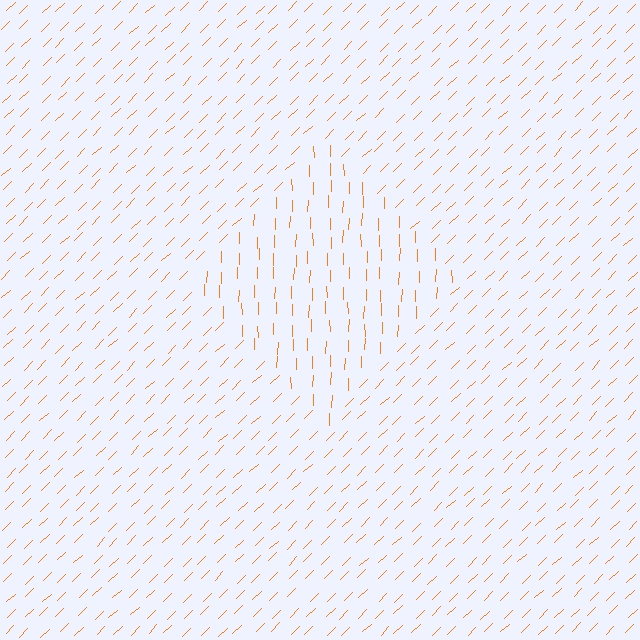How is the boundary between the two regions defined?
The boundary is defined purely by a change in line orientation (approximately 45 degrees difference). All lines are the same color and thickness.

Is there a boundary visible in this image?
Yes, there is a texture boundary formed by a change in line orientation.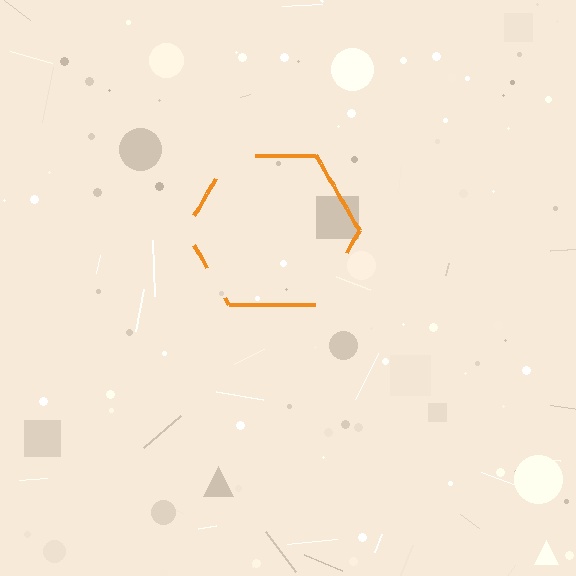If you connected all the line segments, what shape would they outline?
They would outline a hexagon.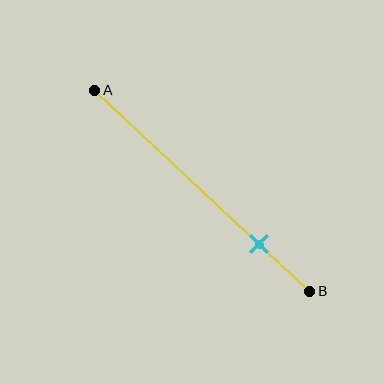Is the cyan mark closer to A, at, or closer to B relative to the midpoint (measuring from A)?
The cyan mark is closer to point B than the midpoint of segment AB.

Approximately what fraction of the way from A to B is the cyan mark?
The cyan mark is approximately 75% of the way from A to B.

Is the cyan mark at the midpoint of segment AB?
No, the mark is at about 75% from A, not at the 50% midpoint.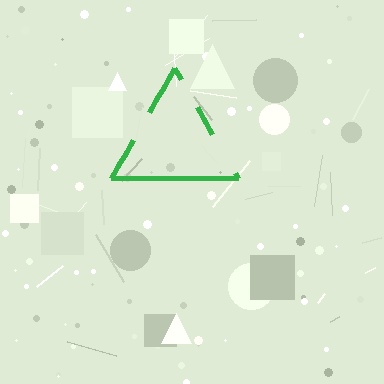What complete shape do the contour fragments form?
The contour fragments form a triangle.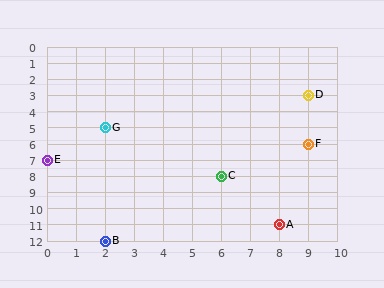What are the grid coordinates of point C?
Point C is at grid coordinates (6, 8).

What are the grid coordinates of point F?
Point F is at grid coordinates (9, 6).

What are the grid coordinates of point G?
Point G is at grid coordinates (2, 5).